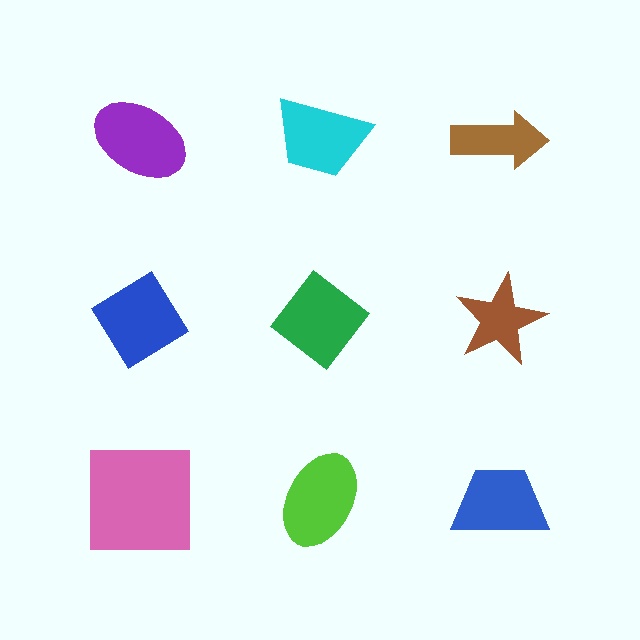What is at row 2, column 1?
A blue diamond.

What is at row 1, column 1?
A purple ellipse.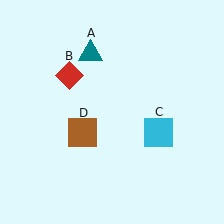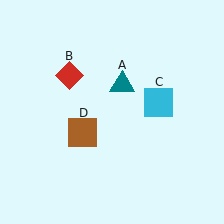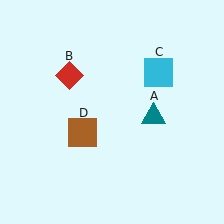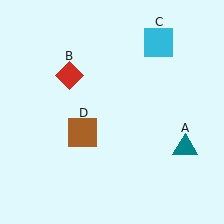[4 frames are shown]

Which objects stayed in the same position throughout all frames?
Red diamond (object B) and brown square (object D) remained stationary.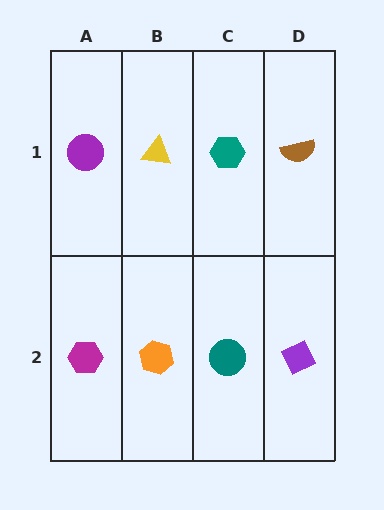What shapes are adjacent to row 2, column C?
A teal hexagon (row 1, column C), an orange hexagon (row 2, column B), a purple diamond (row 2, column D).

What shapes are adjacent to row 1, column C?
A teal circle (row 2, column C), a yellow triangle (row 1, column B), a brown semicircle (row 1, column D).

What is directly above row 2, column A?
A purple circle.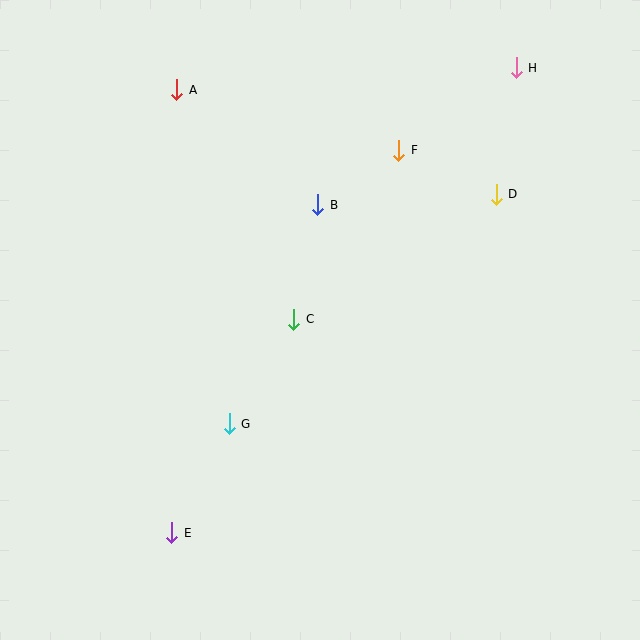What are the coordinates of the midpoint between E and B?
The midpoint between E and B is at (245, 369).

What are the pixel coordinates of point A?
Point A is at (177, 90).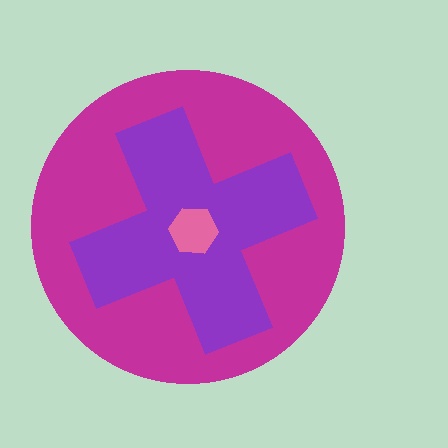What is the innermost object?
The pink hexagon.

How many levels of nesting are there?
3.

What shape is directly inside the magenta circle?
The purple cross.